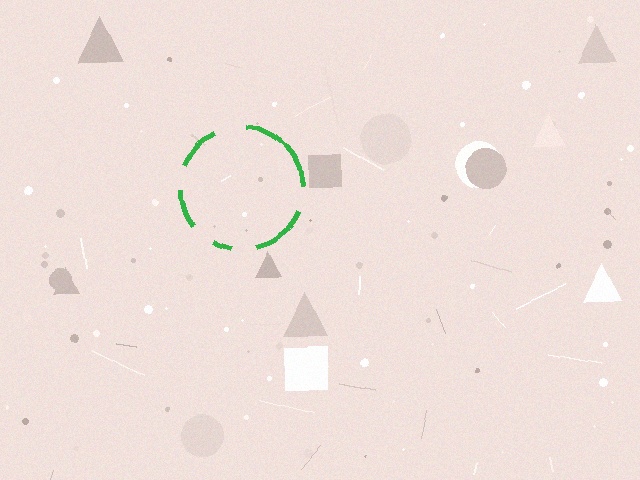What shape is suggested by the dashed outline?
The dashed outline suggests a circle.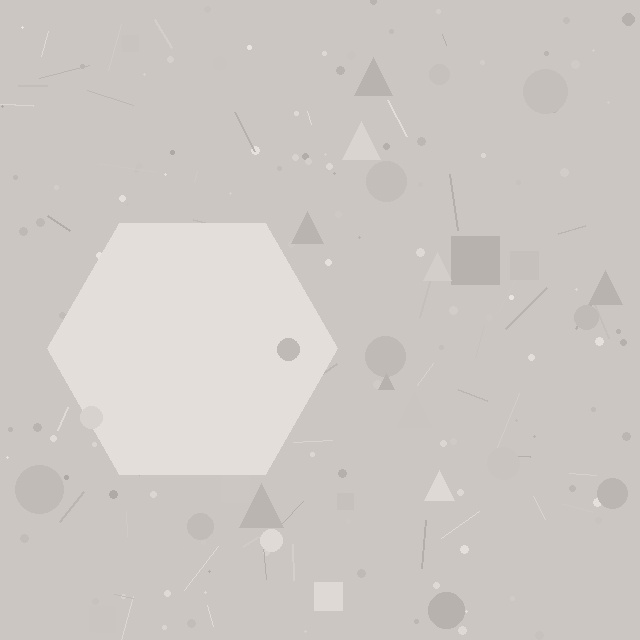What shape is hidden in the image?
A hexagon is hidden in the image.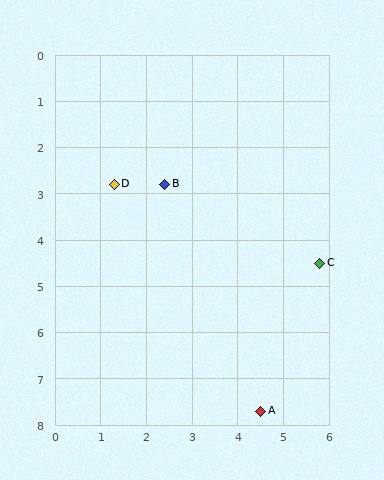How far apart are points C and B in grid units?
Points C and B are about 3.8 grid units apart.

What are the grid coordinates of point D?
Point D is at approximately (1.3, 2.8).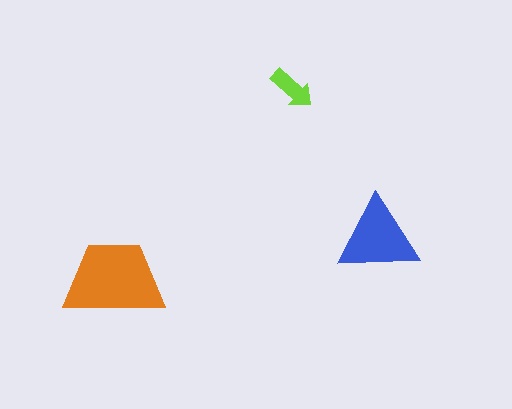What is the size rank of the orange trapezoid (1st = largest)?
1st.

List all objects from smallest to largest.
The lime arrow, the blue triangle, the orange trapezoid.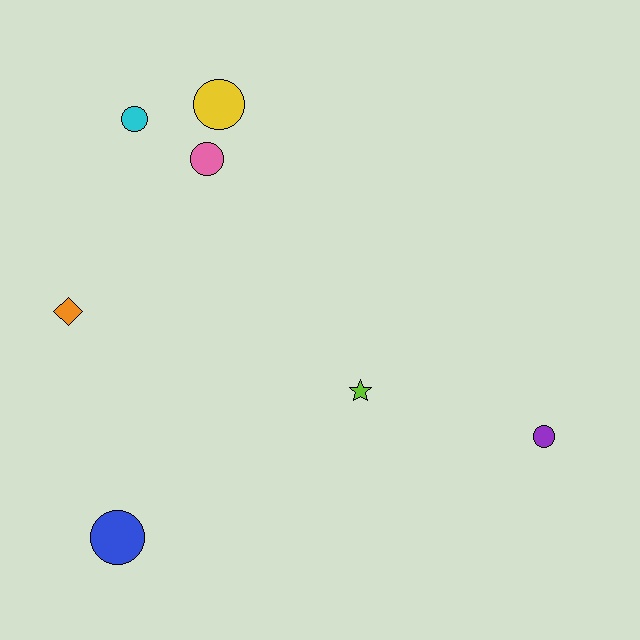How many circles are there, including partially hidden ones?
There are 5 circles.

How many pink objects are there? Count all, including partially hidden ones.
There is 1 pink object.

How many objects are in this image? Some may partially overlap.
There are 7 objects.